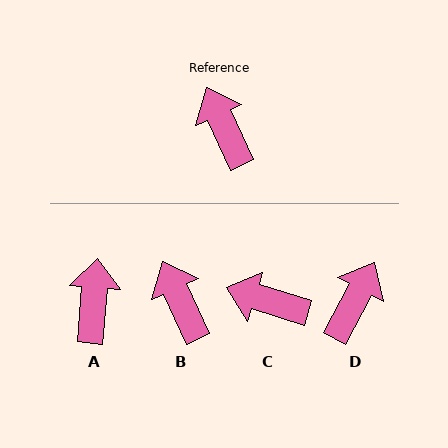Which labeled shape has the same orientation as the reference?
B.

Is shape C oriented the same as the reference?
No, it is off by about 48 degrees.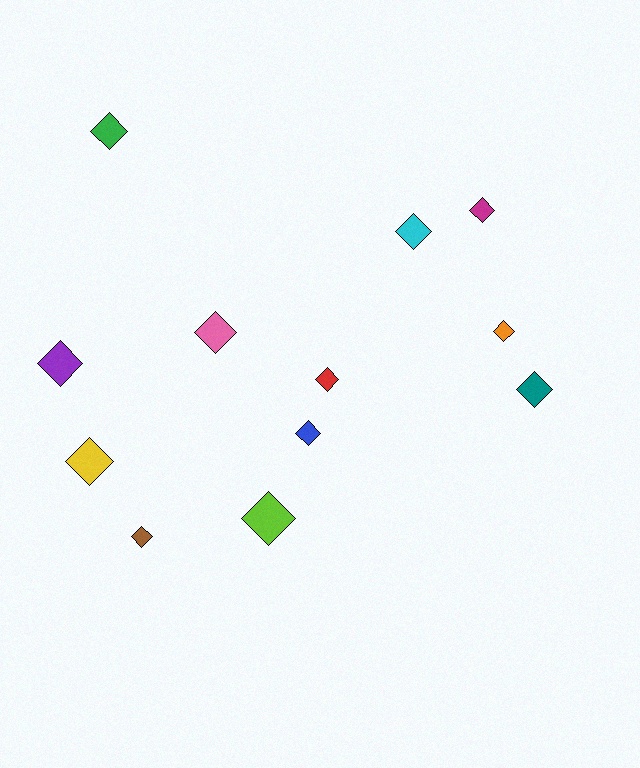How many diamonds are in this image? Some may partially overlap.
There are 12 diamonds.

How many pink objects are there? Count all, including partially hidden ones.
There is 1 pink object.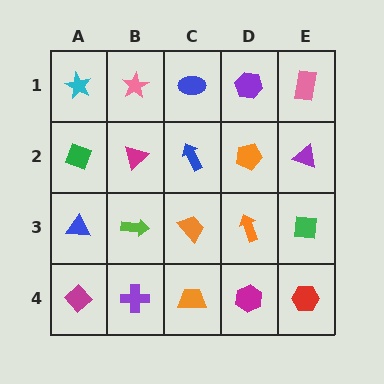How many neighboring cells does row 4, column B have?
3.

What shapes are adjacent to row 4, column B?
A lime arrow (row 3, column B), a magenta diamond (row 4, column A), an orange trapezoid (row 4, column C).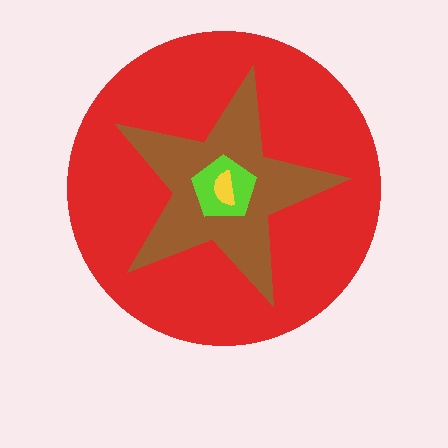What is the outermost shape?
The red circle.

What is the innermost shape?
The yellow semicircle.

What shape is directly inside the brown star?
The lime pentagon.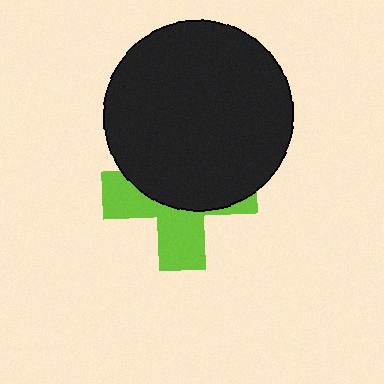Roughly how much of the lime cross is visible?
A small part of it is visible (roughly 43%).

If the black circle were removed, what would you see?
You would see the complete lime cross.